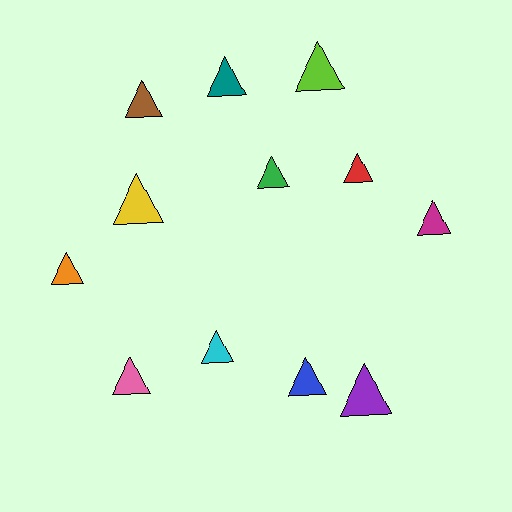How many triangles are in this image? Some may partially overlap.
There are 12 triangles.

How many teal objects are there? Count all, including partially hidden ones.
There is 1 teal object.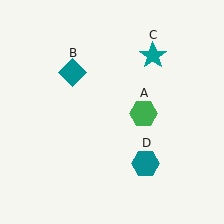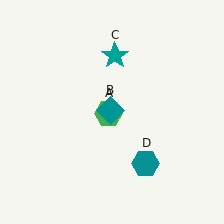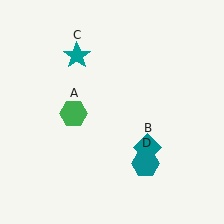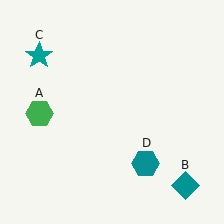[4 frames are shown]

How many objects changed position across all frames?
3 objects changed position: green hexagon (object A), teal diamond (object B), teal star (object C).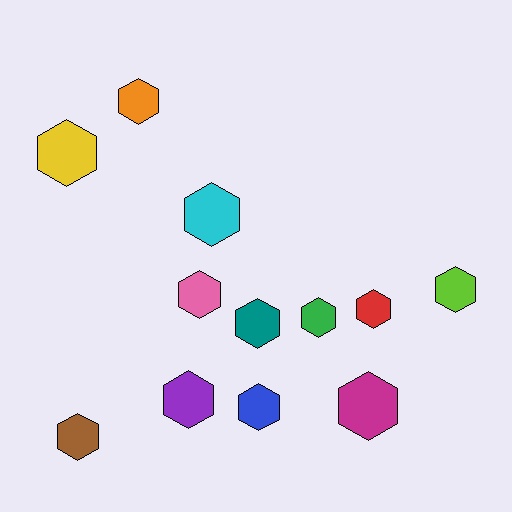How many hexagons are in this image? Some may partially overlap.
There are 12 hexagons.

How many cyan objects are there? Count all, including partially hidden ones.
There is 1 cyan object.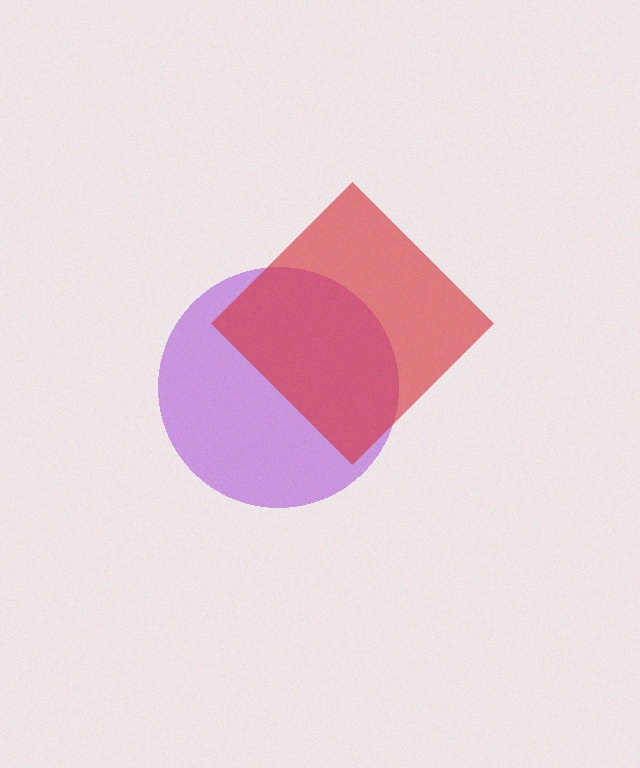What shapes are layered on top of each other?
The layered shapes are: a purple circle, a red diamond.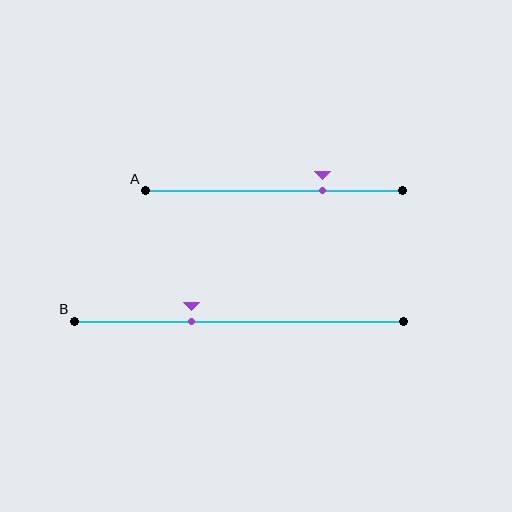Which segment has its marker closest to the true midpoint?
Segment B has its marker closest to the true midpoint.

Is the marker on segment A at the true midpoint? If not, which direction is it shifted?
No, the marker on segment A is shifted to the right by about 19% of the segment length.